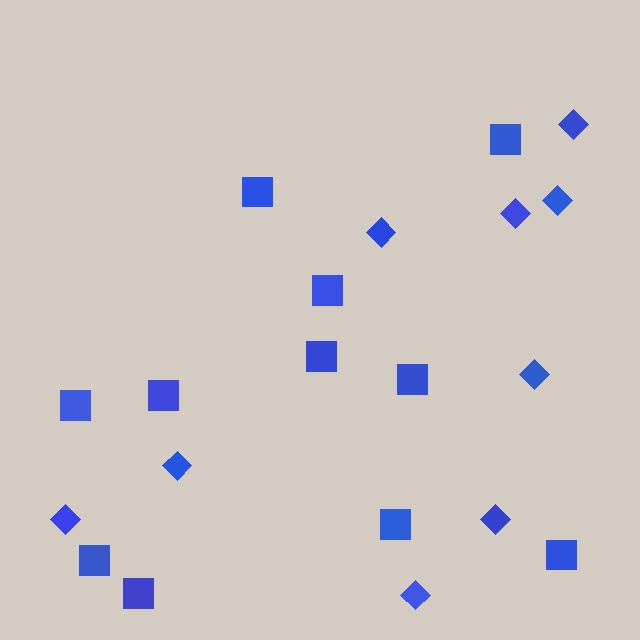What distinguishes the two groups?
There are 2 groups: one group of squares (11) and one group of diamonds (9).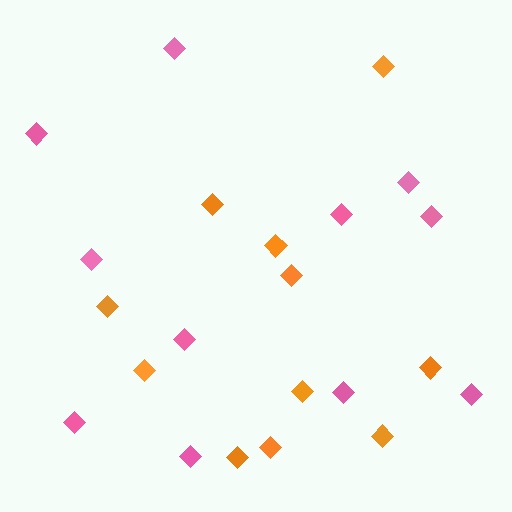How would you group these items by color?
There are 2 groups: one group of pink diamonds (11) and one group of orange diamonds (11).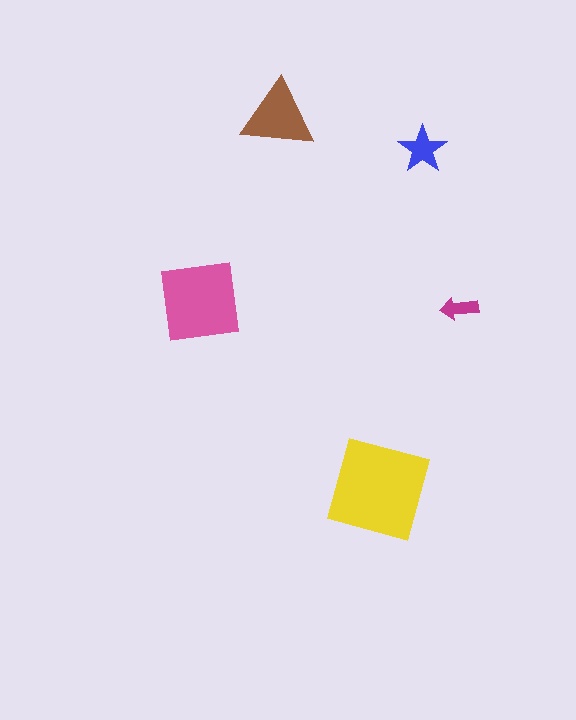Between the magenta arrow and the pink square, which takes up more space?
The pink square.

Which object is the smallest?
The magenta arrow.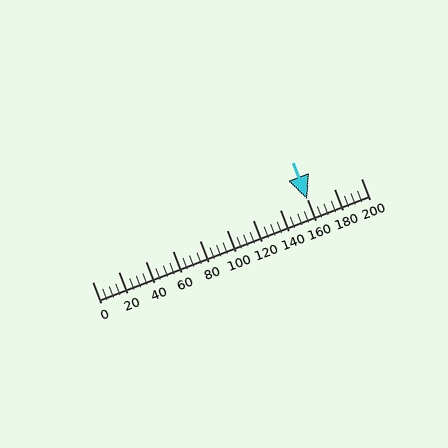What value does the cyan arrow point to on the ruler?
The cyan arrow points to approximately 160.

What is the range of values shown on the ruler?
The ruler shows values from 0 to 200.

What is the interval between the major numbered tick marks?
The major tick marks are spaced 20 units apart.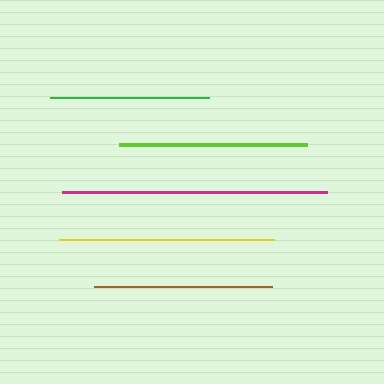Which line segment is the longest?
The magenta line is the longest at approximately 265 pixels.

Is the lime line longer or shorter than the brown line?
The lime line is longer than the brown line.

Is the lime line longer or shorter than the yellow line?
The yellow line is longer than the lime line.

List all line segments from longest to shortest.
From longest to shortest: magenta, yellow, lime, brown, green.